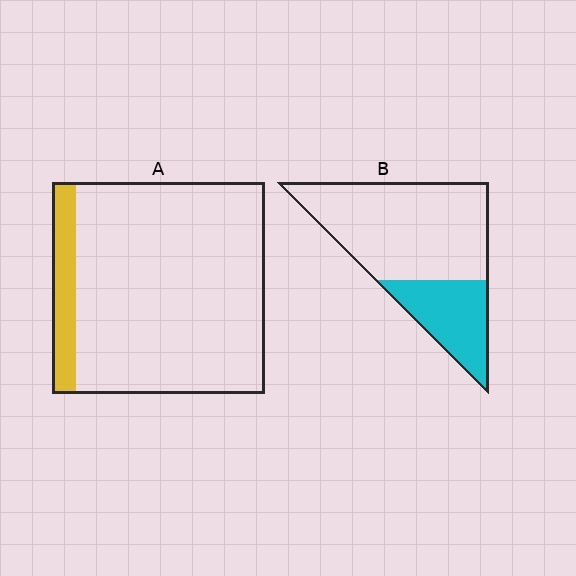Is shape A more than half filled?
No.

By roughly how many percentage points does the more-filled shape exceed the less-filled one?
By roughly 20 percentage points (B over A).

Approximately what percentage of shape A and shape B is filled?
A is approximately 10% and B is approximately 30%.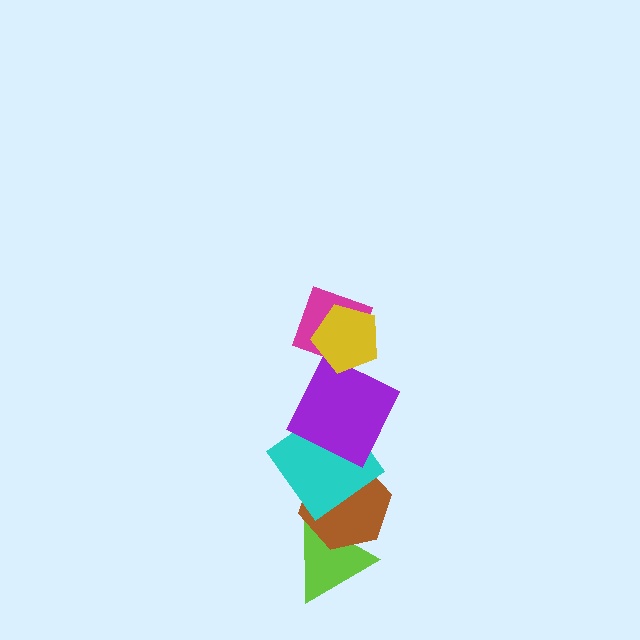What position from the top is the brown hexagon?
The brown hexagon is 5th from the top.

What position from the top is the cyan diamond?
The cyan diamond is 4th from the top.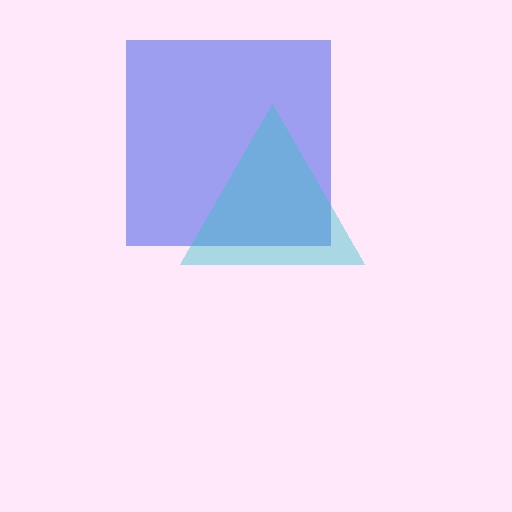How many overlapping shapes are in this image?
There are 2 overlapping shapes in the image.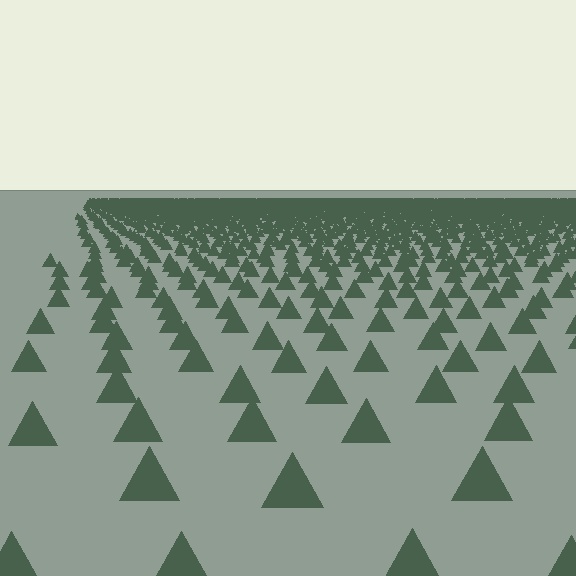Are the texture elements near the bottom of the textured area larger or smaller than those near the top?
Larger. Near the bottom, elements are closer to the viewer and appear at a bigger on-screen size.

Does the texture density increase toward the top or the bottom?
Density increases toward the top.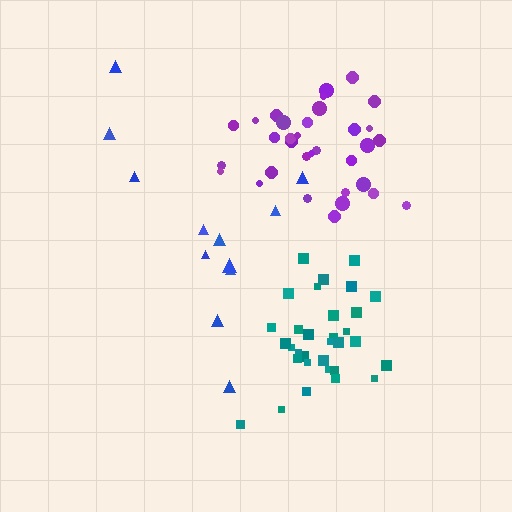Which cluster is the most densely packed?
Teal.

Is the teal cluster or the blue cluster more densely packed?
Teal.